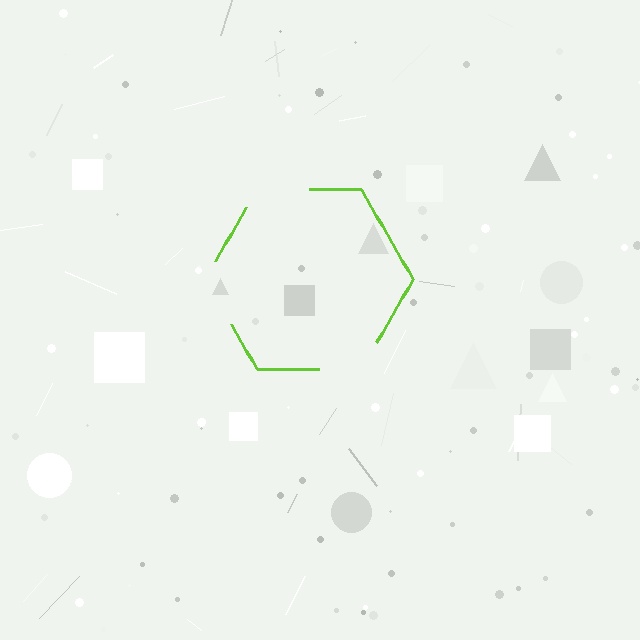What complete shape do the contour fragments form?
The contour fragments form a hexagon.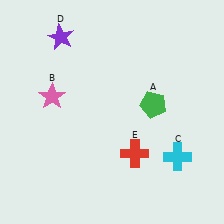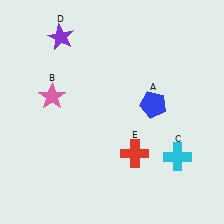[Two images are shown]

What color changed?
The pentagon (A) changed from green in Image 1 to blue in Image 2.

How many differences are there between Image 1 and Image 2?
There is 1 difference between the two images.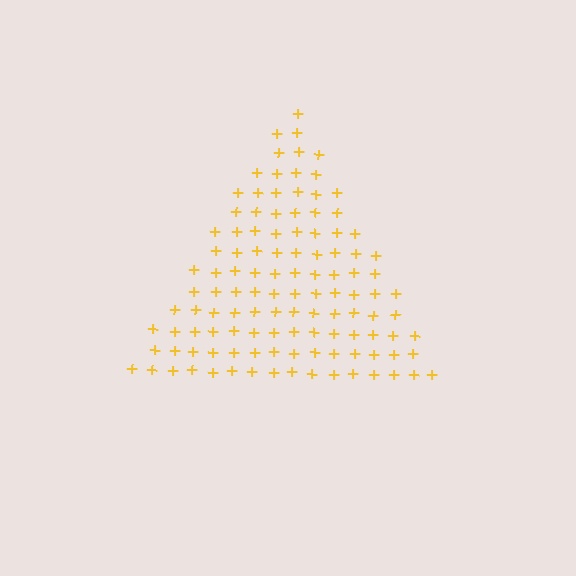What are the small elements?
The small elements are plus signs.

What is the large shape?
The large shape is a triangle.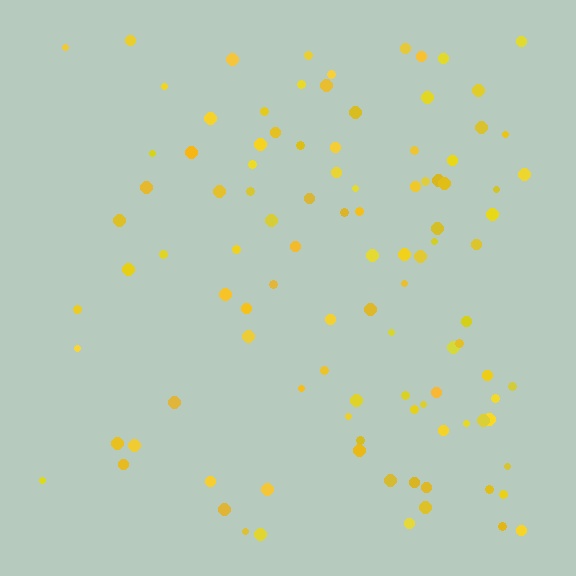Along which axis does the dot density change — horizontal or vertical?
Horizontal.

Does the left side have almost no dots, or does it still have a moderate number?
Still a moderate number, just noticeably fewer than the right.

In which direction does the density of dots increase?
From left to right, with the right side densest.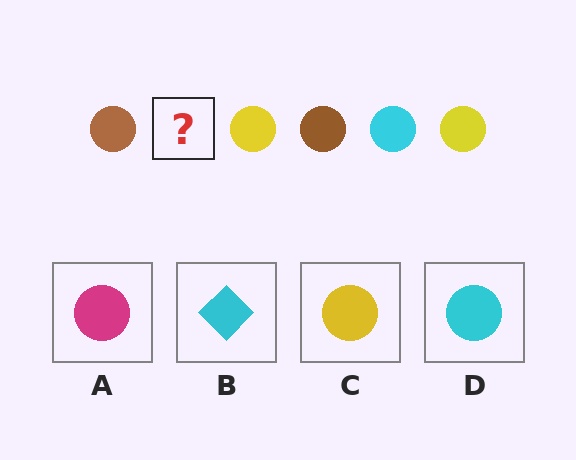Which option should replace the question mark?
Option D.